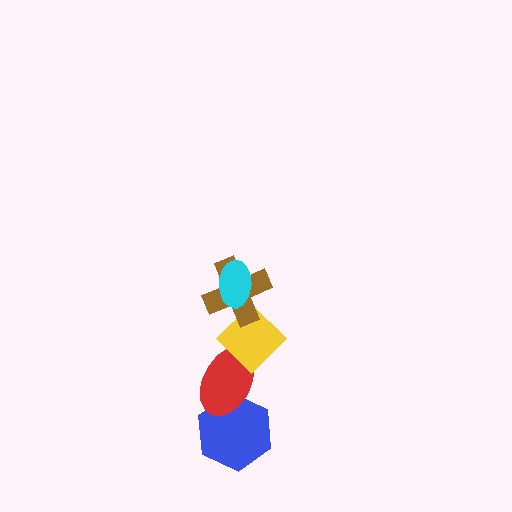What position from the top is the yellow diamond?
The yellow diamond is 3rd from the top.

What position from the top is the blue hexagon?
The blue hexagon is 5th from the top.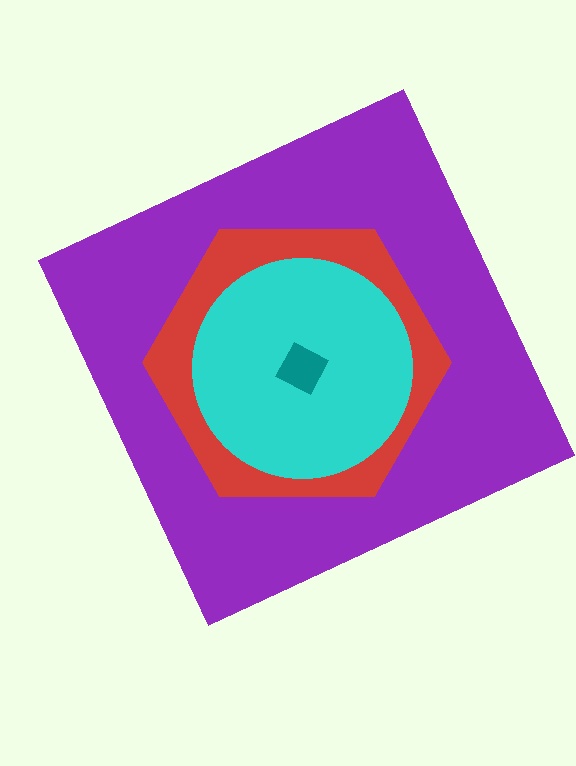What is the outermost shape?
The purple square.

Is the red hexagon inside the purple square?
Yes.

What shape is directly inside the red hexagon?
The cyan circle.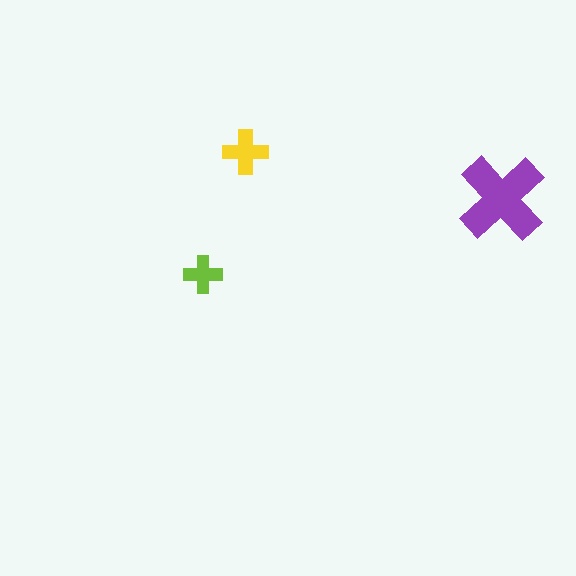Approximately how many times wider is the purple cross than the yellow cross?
About 2 times wider.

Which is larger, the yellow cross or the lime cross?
The yellow one.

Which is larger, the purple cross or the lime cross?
The purple one.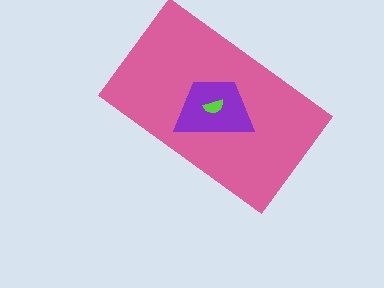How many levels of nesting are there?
3.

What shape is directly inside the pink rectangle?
The purple trapezoid.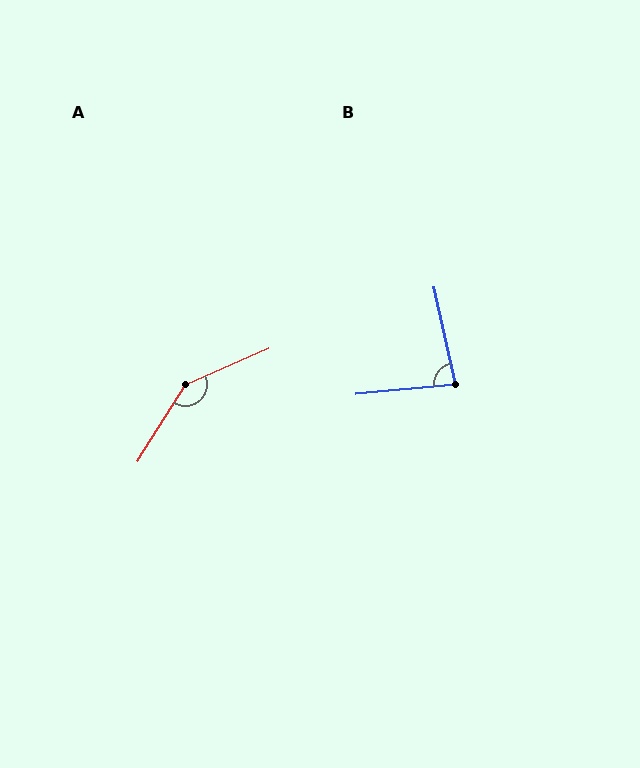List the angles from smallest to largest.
B (83°), A (146°).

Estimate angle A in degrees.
Approximately 146 degrees.